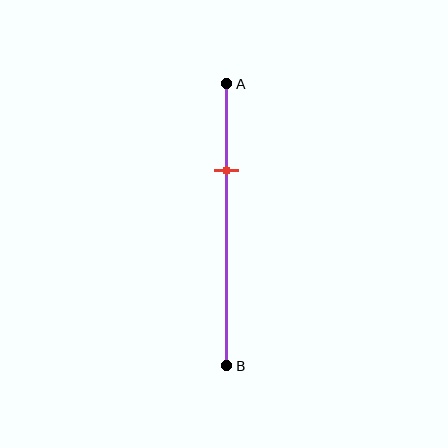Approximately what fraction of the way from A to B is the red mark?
The red mark is approximately 30% of the way from A to B.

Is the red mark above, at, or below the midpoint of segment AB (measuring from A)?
The red mark is above the midpoint of segment AB.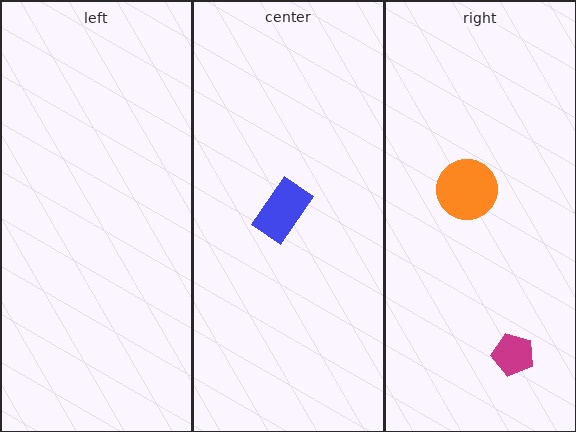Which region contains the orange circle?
The right region.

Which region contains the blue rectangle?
The center region.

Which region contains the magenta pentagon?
The right region.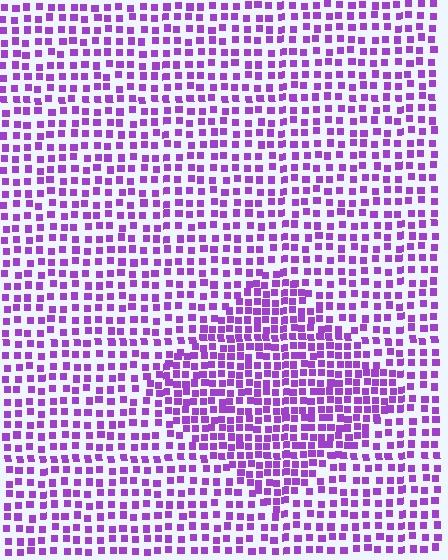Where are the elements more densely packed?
The elements are more densely packed inside the diamond boundary.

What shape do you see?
I see a diamond.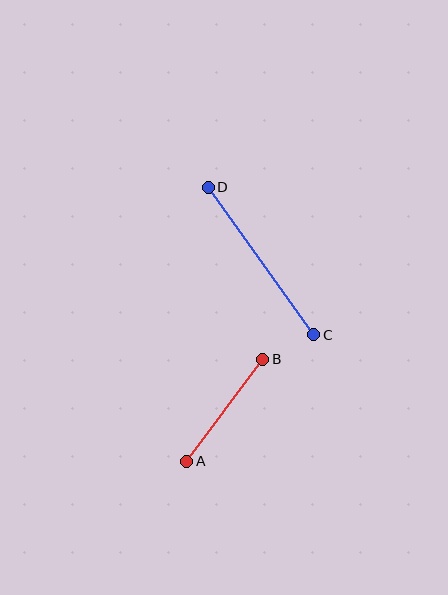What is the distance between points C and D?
The distance is approximately 181 pixels.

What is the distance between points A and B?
The distance is approximately 127 pixels.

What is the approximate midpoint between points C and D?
The midpoint is at approximately (261, 261) pixels.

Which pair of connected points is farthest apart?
Points C and D are farthest apart.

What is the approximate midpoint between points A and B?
The midpoint is at approximately (225, 410) pixels.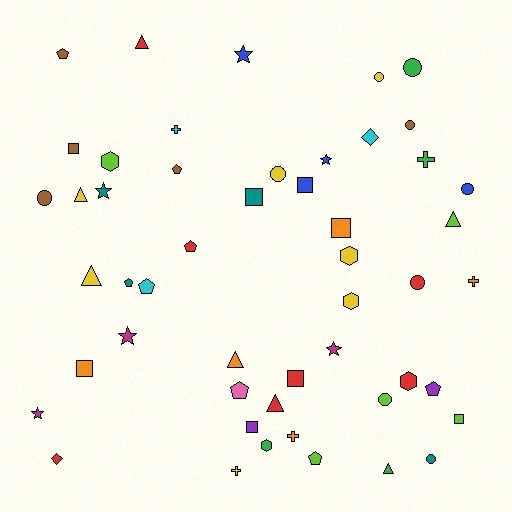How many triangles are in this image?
There are 7 triangles.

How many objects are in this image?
There are 50 objects.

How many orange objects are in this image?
There are 5 orange objects.